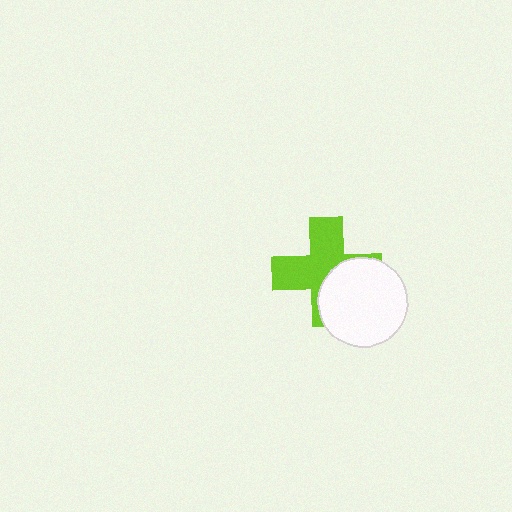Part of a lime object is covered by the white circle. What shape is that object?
It is a cross.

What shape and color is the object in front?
The object in front is a white circle.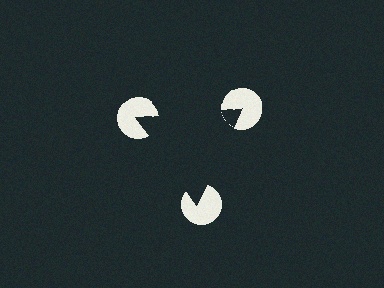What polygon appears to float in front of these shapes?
An illusory triangle — its edges are inferred from the aligned wedge cuts in the pac-man discs, not physically drawn.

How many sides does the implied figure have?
3 sides.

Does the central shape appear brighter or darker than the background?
It typically appears slightly darker than the background, even though no actual brightness change is drawn.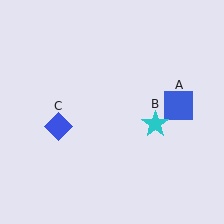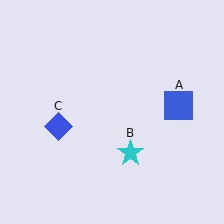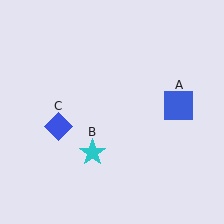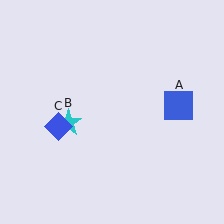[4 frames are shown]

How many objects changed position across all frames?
1 object changed position: cyan star (object B).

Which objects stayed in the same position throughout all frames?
Blue square (object A) and blue diamond (object C) remained stationary.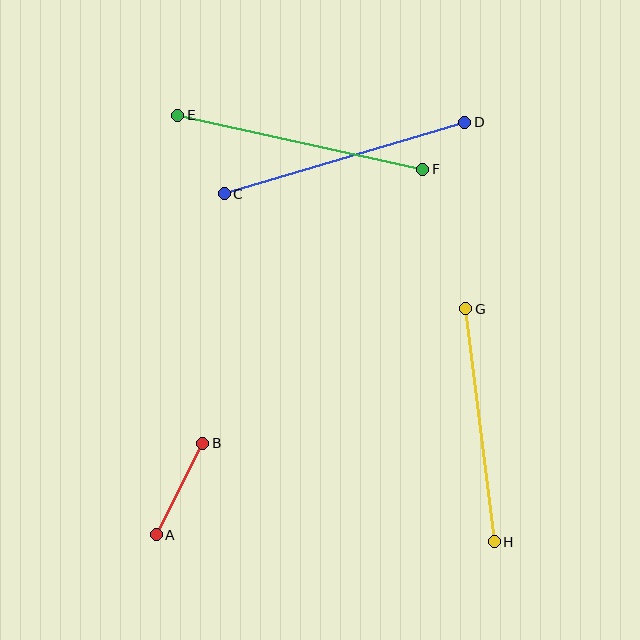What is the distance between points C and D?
The distance is approximately 251 pixels.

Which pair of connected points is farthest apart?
Points E and F are farthest apart.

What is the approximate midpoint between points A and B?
The midpoint is at approximately (180, 489) pixels.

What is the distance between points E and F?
The distance is approximately 251 pixels.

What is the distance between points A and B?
The distance is approximately 103 pixels.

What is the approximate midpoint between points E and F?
The midpoint is at approximately (300, 142) pixels.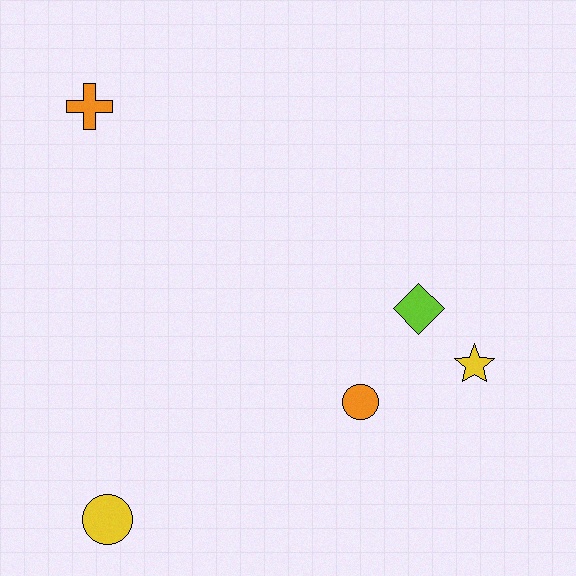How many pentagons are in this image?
There are no pentagons.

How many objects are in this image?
There are 5 objects.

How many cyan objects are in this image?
There are no cyan objects.